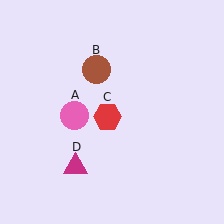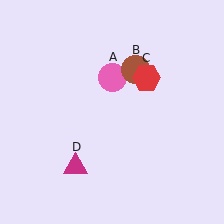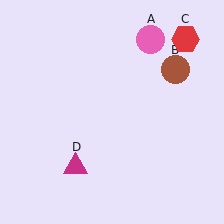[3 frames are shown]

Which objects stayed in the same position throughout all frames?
Magenta triangle (object D) remained stationary.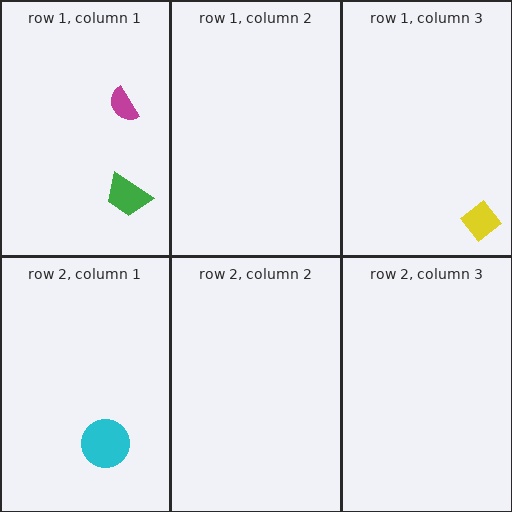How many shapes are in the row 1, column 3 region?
1.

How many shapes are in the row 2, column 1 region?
1.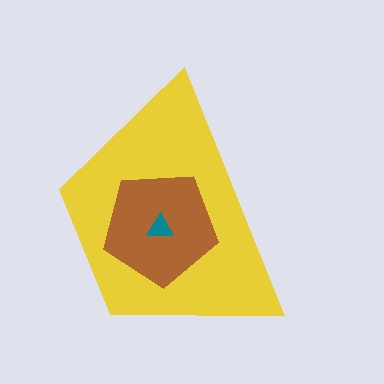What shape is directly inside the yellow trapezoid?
The brown pentagon.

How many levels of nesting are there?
3.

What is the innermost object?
The teal triangle.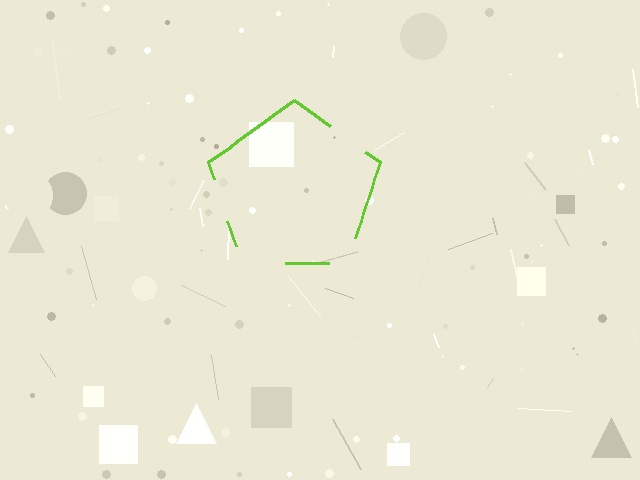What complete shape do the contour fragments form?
The contour fragments form a pentagon.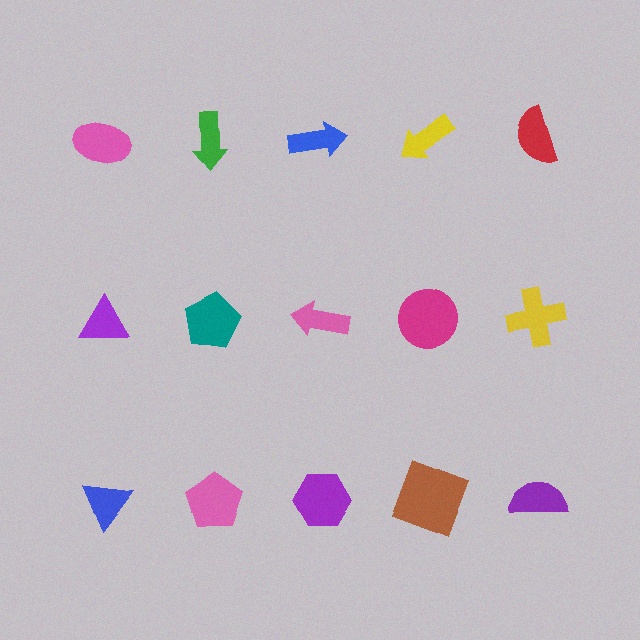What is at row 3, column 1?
A blue triangle.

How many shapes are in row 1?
5 shapes.